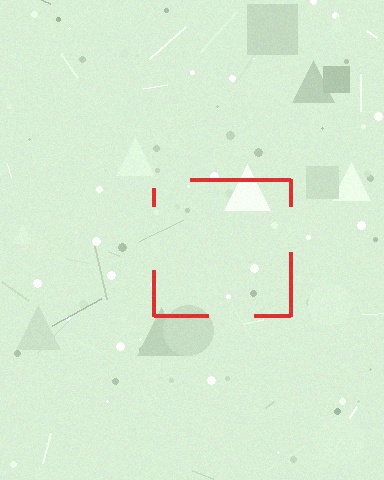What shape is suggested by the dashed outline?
The dashed outline suggests a square.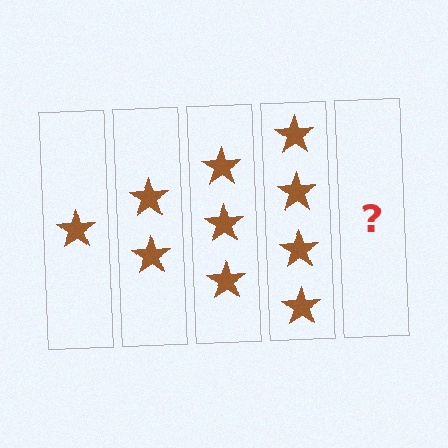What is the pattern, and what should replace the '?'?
The pattern is that each step adds one more star. The '?' should be 5 stars.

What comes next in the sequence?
The next element should be 5 stars.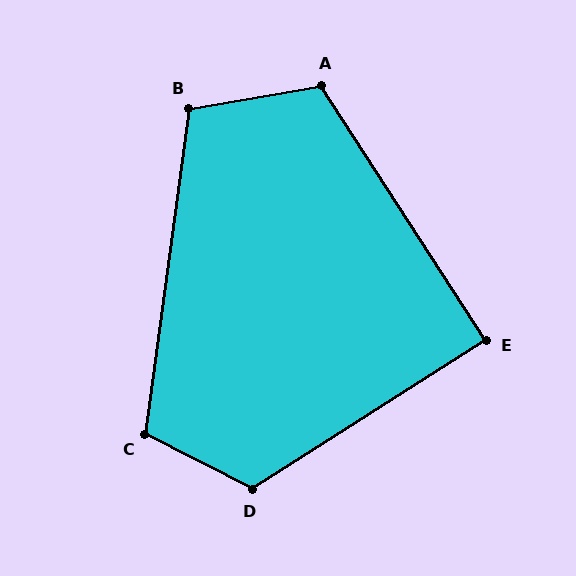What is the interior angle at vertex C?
Approximately 109 degrees (obtuse).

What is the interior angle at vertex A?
Approximately 113 degrees (obtuse).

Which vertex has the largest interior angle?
D, at approximately 120 degrees.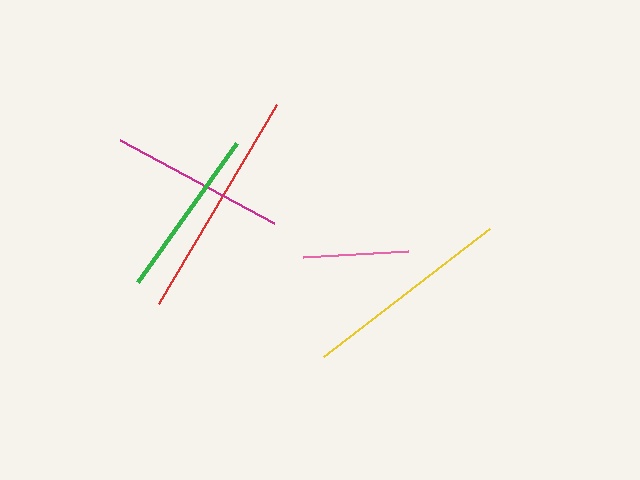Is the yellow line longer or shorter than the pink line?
The yellow line is longer than the pink line.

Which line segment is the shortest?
The pink line is the shortest at approximately 105 pixels.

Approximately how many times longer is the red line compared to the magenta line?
The red line is approximately 1.3 times the length of the magenta line.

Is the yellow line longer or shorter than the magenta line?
The yellow line is longer than the magenta line.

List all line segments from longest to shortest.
From longest to shortest: red, yellow, magenta, green, pink.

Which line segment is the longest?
The red line is the longest at approximately 231 pixels.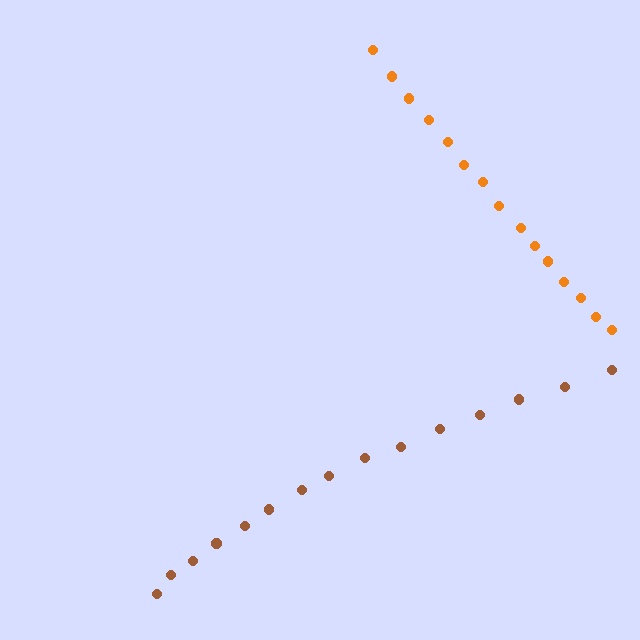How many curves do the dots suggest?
There are 2 distinct paths.